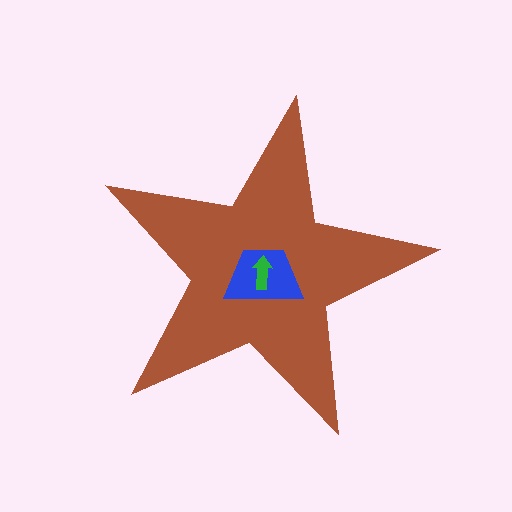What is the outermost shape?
The brown star.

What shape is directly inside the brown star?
The blue trapezoid.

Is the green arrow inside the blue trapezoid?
Yes.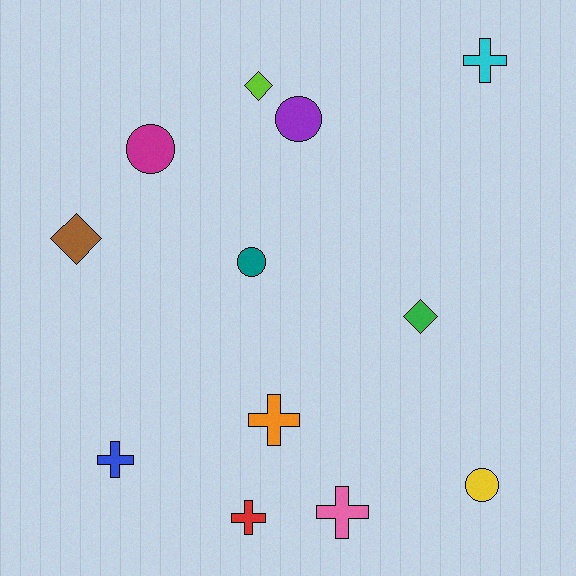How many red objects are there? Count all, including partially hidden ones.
There is 1 red object.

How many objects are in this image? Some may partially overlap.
There are 12 objects.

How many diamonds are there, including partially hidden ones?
There are 3 diamonds.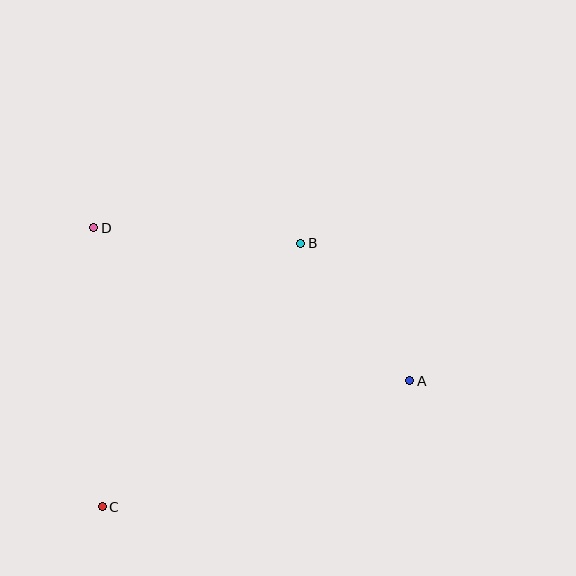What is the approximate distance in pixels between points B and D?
The distance between B and D is approximately 207 pixels.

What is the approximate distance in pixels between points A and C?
The distance between A and C is approximately 333 pixels.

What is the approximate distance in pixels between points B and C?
The distance between B and C is approximately 330 pixels.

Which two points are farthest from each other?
Points A and D are farthest from each other.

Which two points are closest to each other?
Points A and B are closest to each other.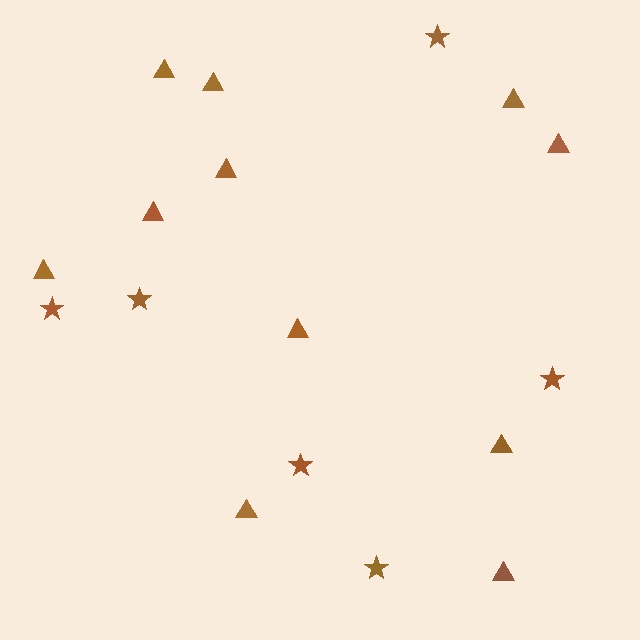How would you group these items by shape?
There are 2 groups: one group of triangles (11) and one group of stars (6).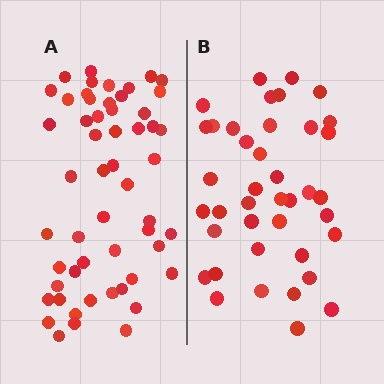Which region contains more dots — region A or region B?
Region A (the left region) has more dots.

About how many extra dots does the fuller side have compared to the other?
Region A has approximately 15 more dots than region B.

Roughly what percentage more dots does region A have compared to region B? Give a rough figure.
About 35% more.